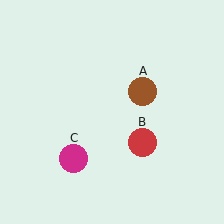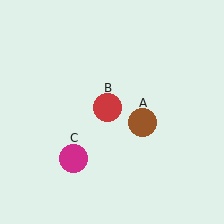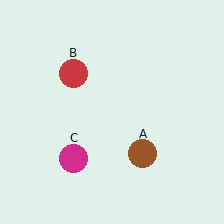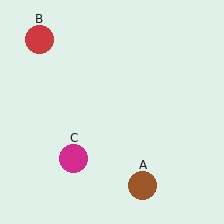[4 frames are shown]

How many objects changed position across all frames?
2 objects changed position: brown circle (object A), red circle (object B).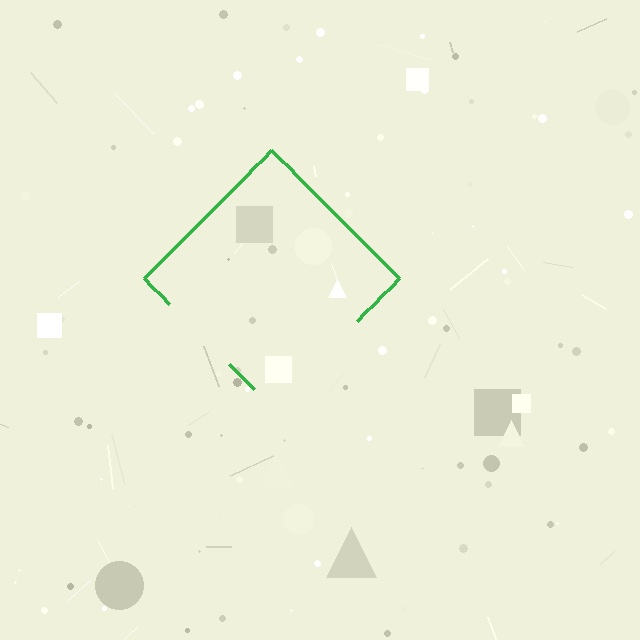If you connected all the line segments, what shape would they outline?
They would outline a diamond.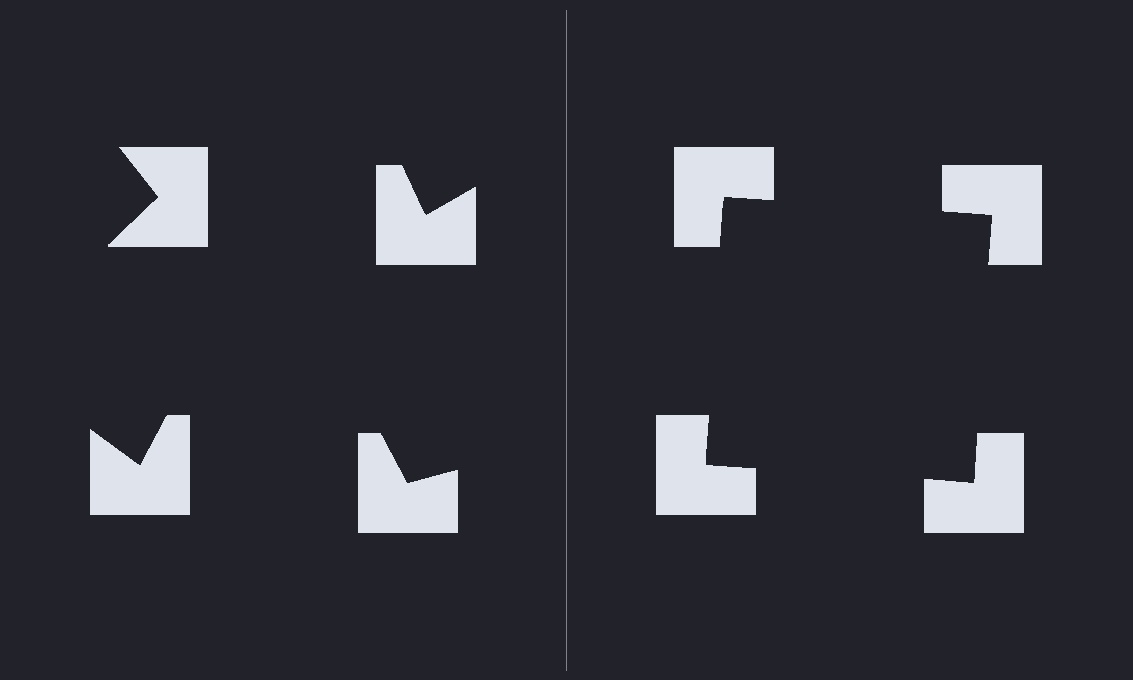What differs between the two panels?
The notched squares are positioned identically on both sides; only the wedge orientations differ. On the right they align to a square; on the left they are misaligned.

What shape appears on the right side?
An illusory square.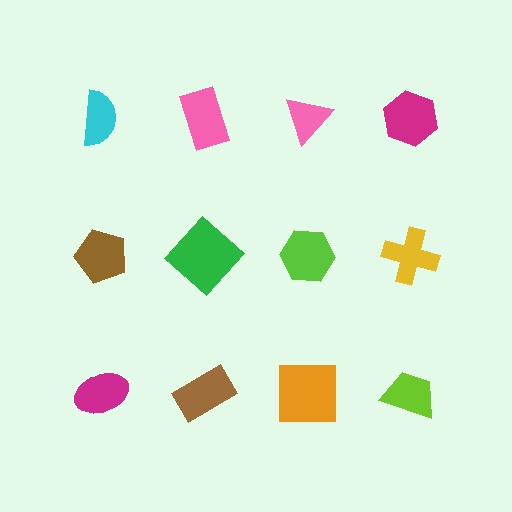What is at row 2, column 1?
A brown pentagon.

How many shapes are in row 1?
4 shapes.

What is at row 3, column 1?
A magenta ellipse.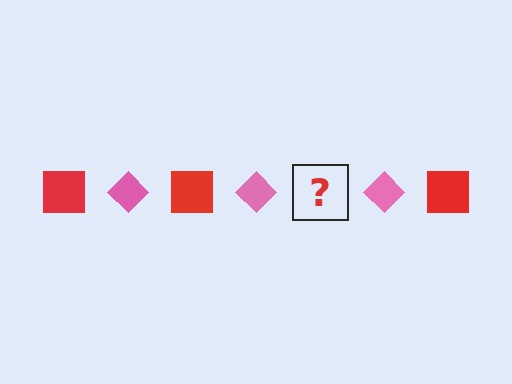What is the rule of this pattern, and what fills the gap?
The rule is that the pattern alternates between red square and pink diamond. The gap should be filled with a red square.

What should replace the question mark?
The question mark should be replaced with a red square.